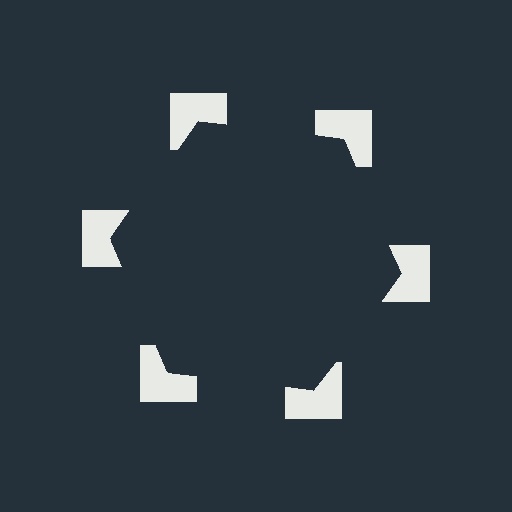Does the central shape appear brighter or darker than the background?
It typically appears slightly darker than the background, even though no actual brightness change is drawn.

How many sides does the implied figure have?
6 sides.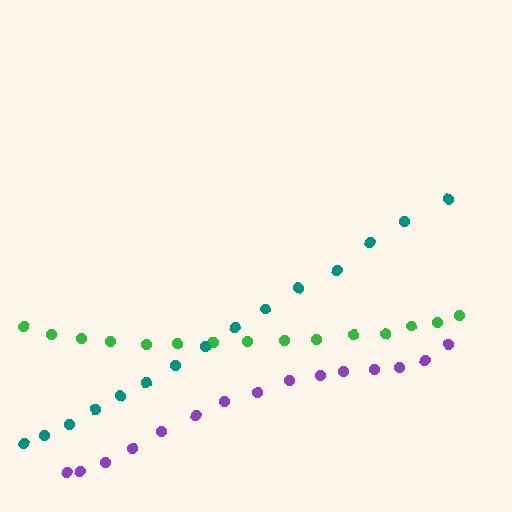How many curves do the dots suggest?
There are 3 distinct paths.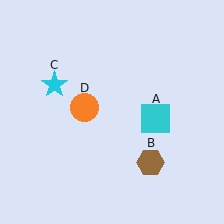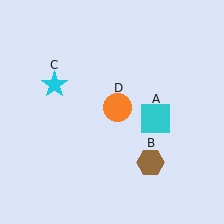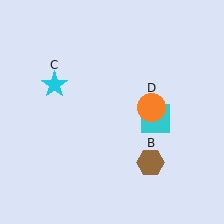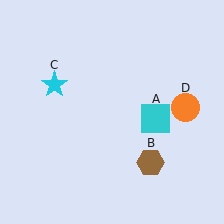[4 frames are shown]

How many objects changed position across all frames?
1 object changed position: orange circle (object D).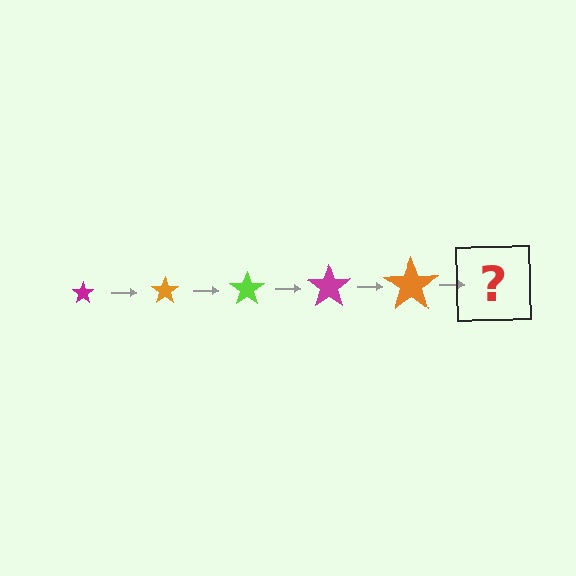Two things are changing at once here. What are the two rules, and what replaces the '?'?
The two rules are that the star grows larger each step and the color cycles through magenta, orange, and lime. The '?' should be a lime star, larger than the previous one.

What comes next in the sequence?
The next element should be a lime star, larger than the previous one.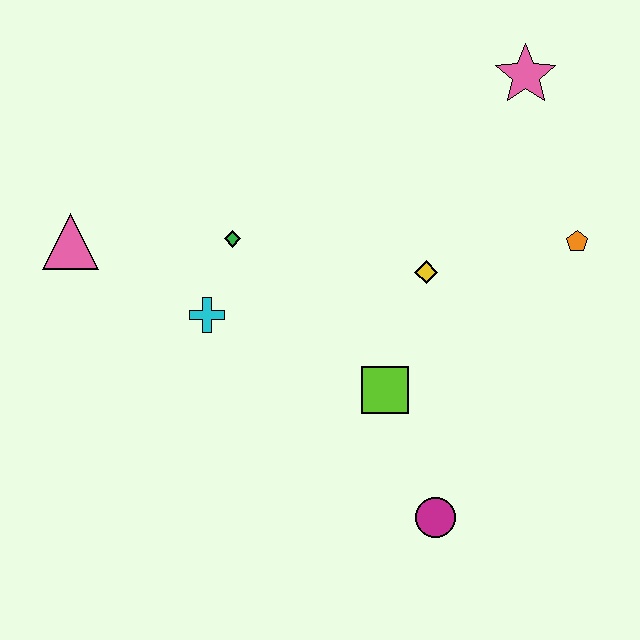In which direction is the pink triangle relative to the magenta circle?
The pink triangle is to the left of the magenta circle.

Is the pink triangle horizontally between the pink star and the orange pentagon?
No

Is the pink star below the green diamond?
No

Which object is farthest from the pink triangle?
The orange pentagon is farthest from the pink triangle.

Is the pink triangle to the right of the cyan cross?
No